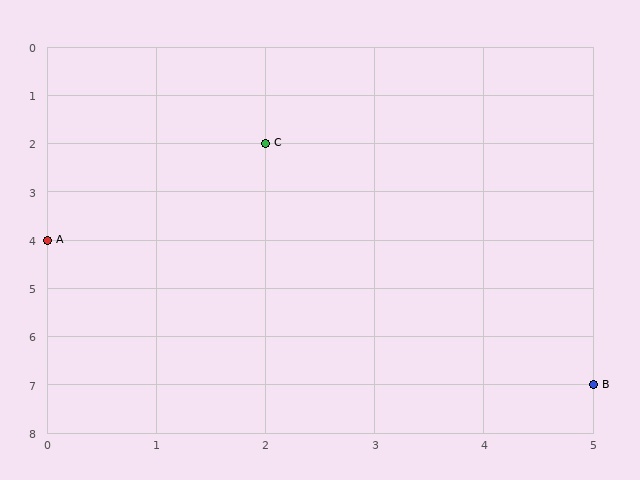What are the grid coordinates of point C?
Point C is at grid coordinates (2, 2).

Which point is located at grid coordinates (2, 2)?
Point C is at (2, 2).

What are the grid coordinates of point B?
Point B is at grid coordinates (5, 7).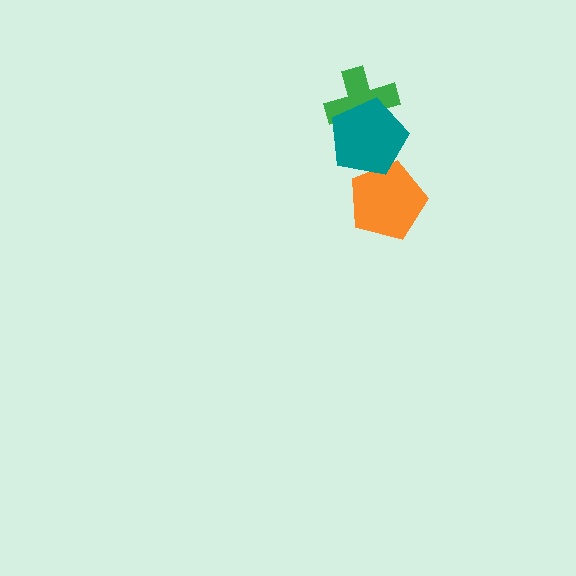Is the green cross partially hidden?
Yes, it is partially covered by another shape.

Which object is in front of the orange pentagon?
The teal pentagon is in front of the orange pentagon.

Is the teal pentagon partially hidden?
No, no other shape covers it.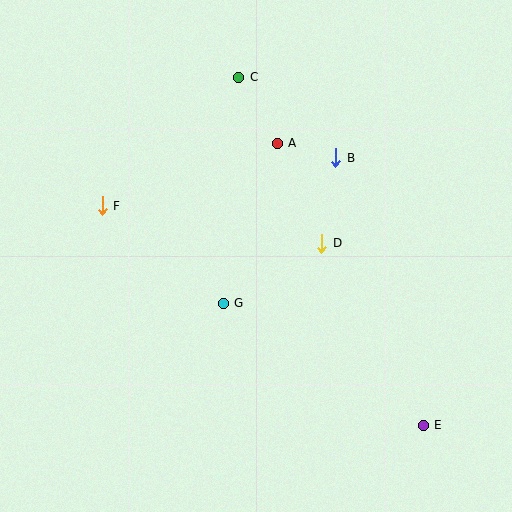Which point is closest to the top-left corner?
Point F is closest to the top-left corner.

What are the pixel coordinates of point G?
Point G is at (223, 303).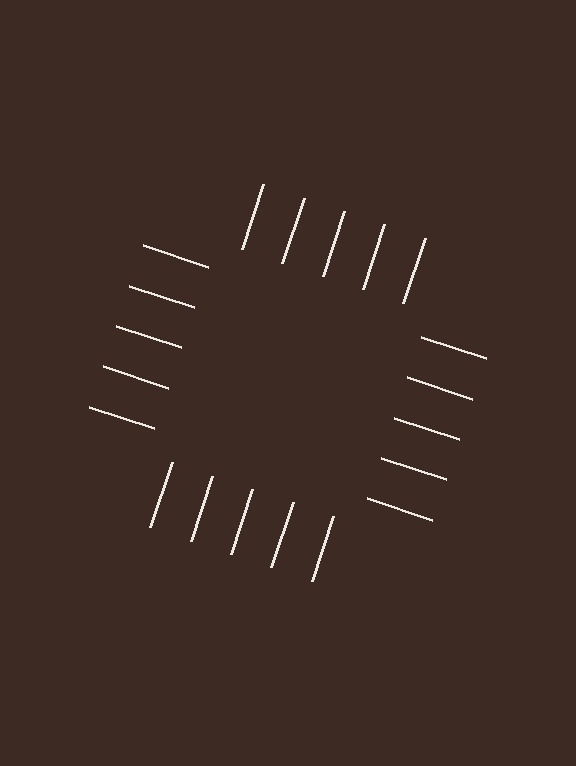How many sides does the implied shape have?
4 sides — the line-ends trace a square.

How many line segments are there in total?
20 — 5 along each of the 4 edges.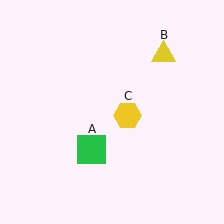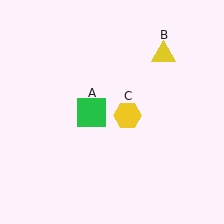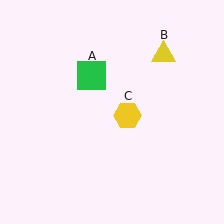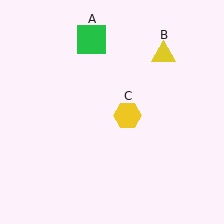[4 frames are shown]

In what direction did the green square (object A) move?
The green square (object A) moved up.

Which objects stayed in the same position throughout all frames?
Yellow triangle (object B) and yellow hexagon (object C) remained stationary.